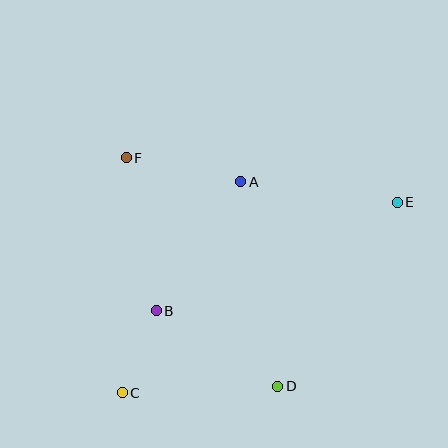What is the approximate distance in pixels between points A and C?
The distance between A and C is approximately 242 pixels.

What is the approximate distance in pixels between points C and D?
The distance between C and D is approximately 155 pixels.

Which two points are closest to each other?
Points B and C are closest to each other.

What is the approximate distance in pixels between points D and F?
The distance between D and F is approximately 274 pixels.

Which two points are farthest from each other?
Points C and E are farthest from each other.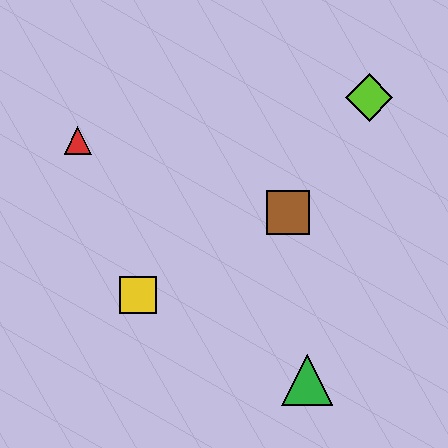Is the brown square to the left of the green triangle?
Yes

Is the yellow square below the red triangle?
Yes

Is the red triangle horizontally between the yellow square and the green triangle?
No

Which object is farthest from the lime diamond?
The yellow square is farthest from the lime diamond.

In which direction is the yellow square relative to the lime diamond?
The yellow square is to the left of the lime diamond.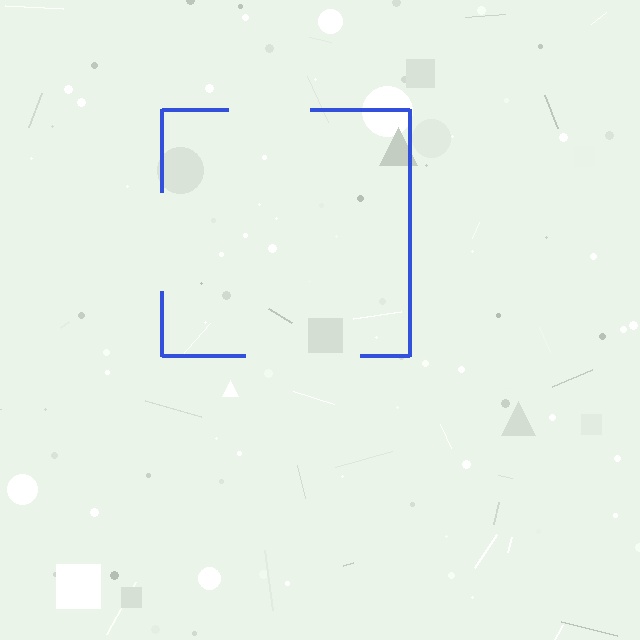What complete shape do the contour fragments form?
The contour fragments form a square.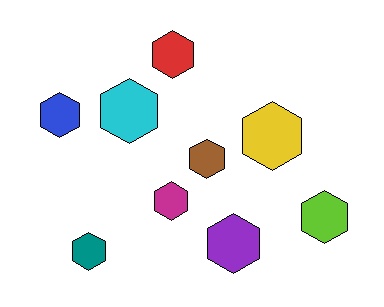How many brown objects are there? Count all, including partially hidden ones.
There is 1 brown object.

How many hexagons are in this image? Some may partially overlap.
There are 9 hexagons.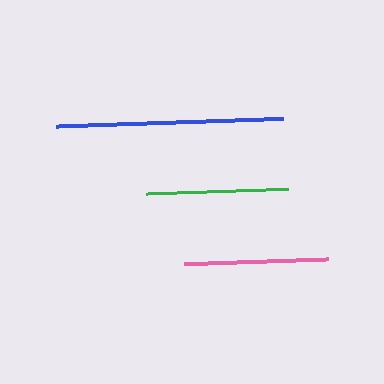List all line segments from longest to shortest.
From longest to shortest: blue, pink, green.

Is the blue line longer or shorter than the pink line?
The blue line is longer than the pink line.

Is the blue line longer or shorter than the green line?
The blue line is longer than the green line.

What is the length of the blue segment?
The blue segment is approximately 228 pixels long.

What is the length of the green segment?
The green segment is approximately 142 pixels long.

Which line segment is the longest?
The blue line is the longest at approximately 228 pixels.